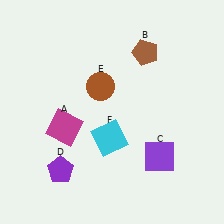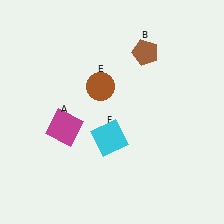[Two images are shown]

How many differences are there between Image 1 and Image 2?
There are 2 differences between the two images.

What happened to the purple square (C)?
The purple square (C) was removed in Image 2. It was in the bottom-right area of Image 1.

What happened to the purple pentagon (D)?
The purple pentagon (D) was removed in Image 2. It was in the bottom-left area of Image 1.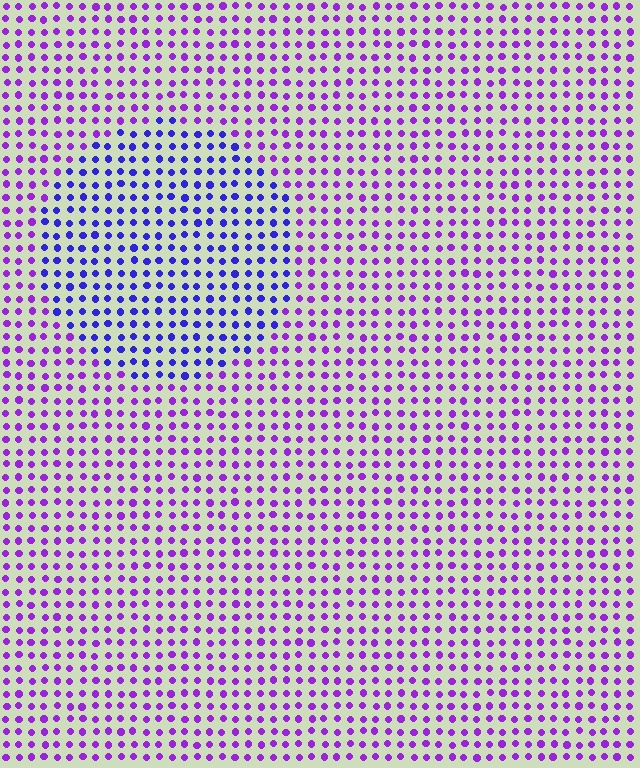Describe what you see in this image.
The image is filled with small purple elements in a uniform arrangement. A circle-shaped region is visible where the elements are tinted to a slightly different hue, forming a subtle color boundary.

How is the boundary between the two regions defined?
The boundary is defined purely by a slight shift in hue (about 36 degrees). Spacing, size, and orientation are identical on both sides.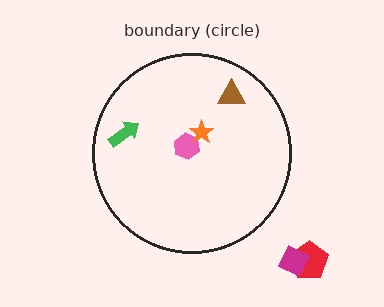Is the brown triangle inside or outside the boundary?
Inside.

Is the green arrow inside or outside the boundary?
Inside.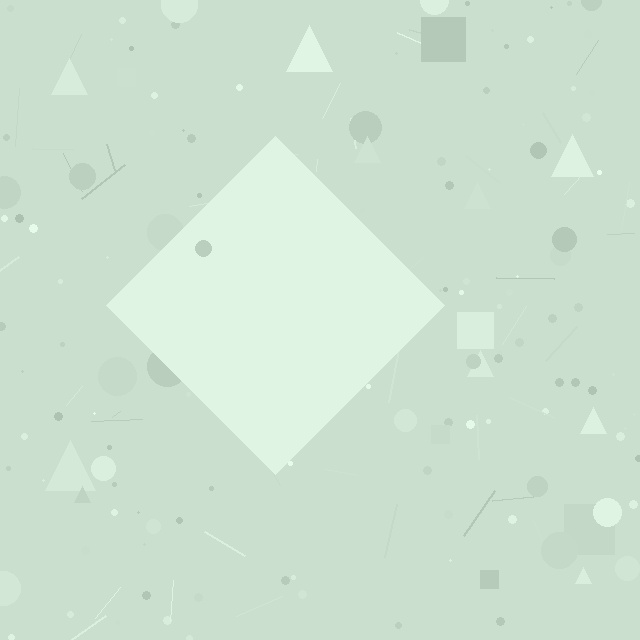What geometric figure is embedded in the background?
A diamond is embedded in the background.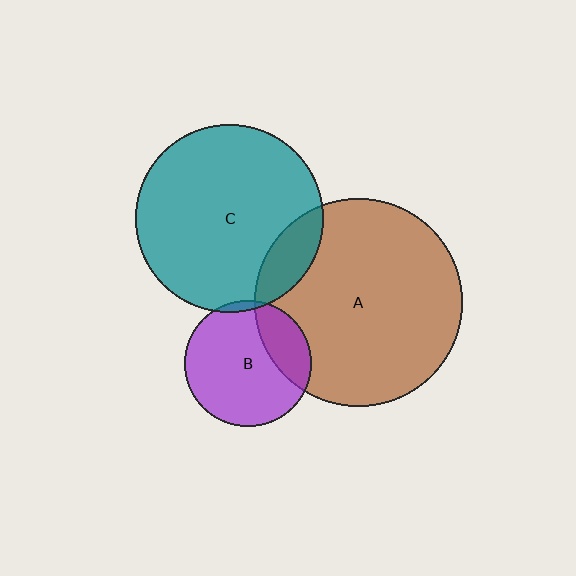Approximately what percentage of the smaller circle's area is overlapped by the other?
Approximately 25%.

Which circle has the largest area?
Circle A (brown).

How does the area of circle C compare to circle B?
Approximately 2.2 times.